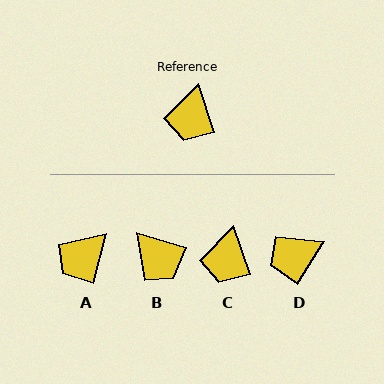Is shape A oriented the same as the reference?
No, it is off by about 33 degrees.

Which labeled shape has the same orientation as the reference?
C.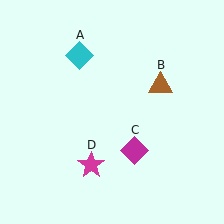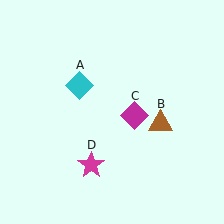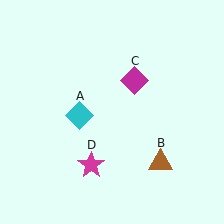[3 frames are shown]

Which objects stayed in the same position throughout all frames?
Magenta star (object D) remained stationary.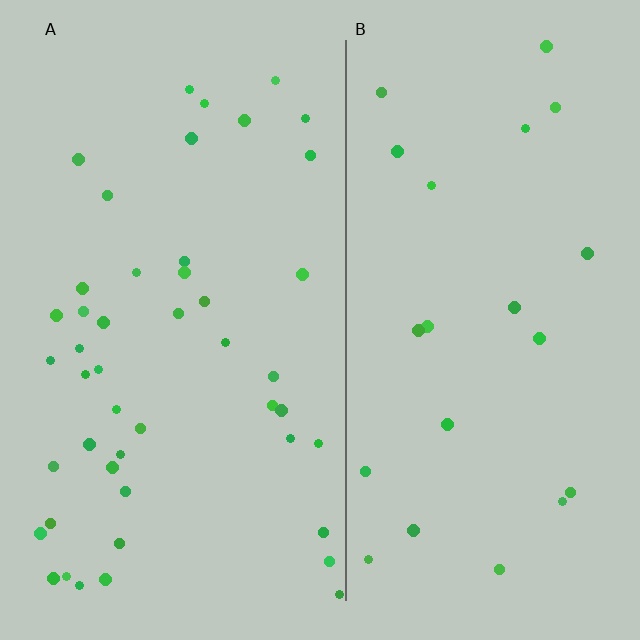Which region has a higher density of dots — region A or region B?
A (the left).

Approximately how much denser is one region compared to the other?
Approximately 2.1× — region A over region B.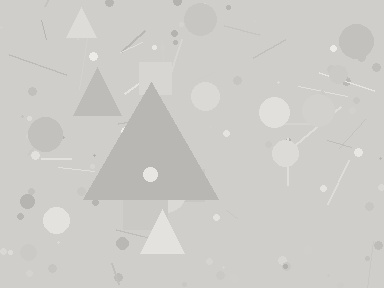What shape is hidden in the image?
A triangle is hidden in the image.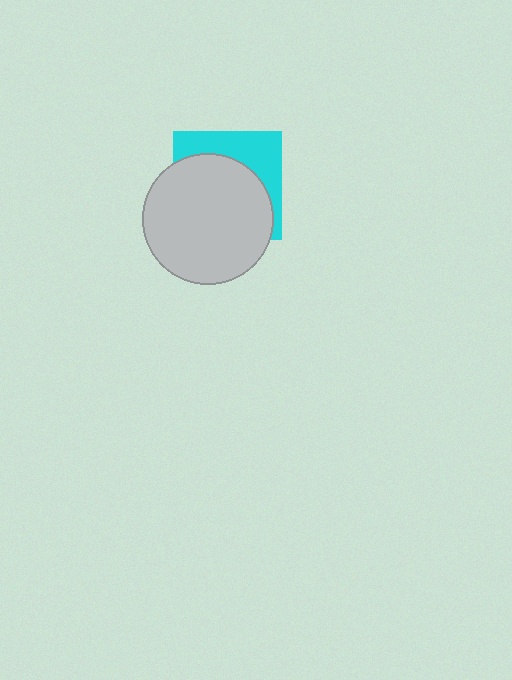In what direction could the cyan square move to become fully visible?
The cyan square could move toward the upper-right. That would shift it out from behind the light gray circle entirely.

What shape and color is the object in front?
The object in front is a light gray circle.